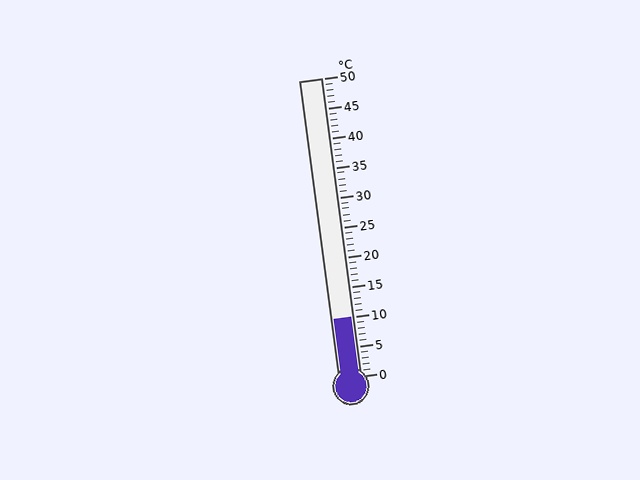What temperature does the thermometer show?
The thermometer shows approximately 10°C.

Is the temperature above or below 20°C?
The temperature is below 20°C.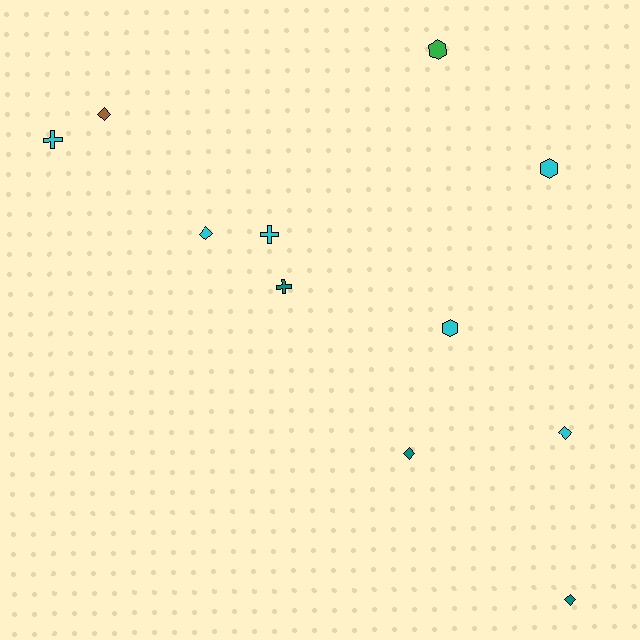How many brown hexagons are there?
There are no brown hexagons.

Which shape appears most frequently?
Diamond, with 5 objects.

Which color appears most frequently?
Cyan, with 6 objects.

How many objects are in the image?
There are 11 objects.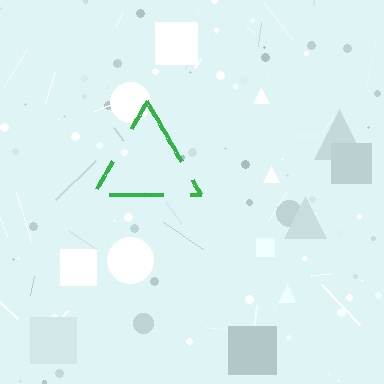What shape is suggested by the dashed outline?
The dashed outline suggests a triangle.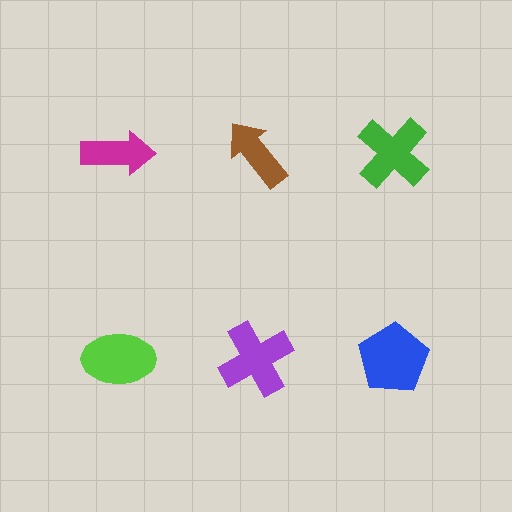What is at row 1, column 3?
A green cross.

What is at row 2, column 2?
A purple cross.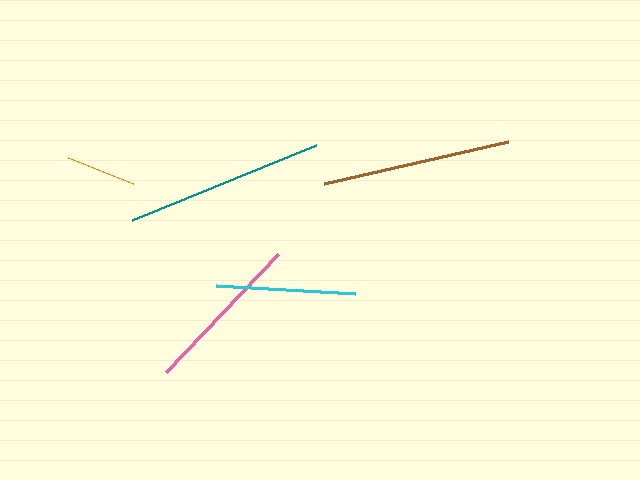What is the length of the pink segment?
The pink segment is approximately 162 pixels long.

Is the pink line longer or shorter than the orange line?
The pink line is longer than the orange line.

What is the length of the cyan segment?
The cyan segment is approximately 139 pixels long.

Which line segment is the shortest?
The orange line is the shortest at approximately 69 pixels.